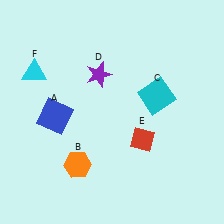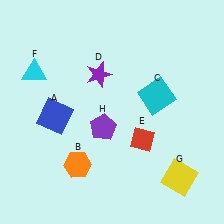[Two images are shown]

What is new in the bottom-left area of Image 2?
A purple pentagon (H) was added in the bottom-left area of Image 2.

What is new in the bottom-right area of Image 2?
A yellow square (G) was added in the bottom-right area of Image 2.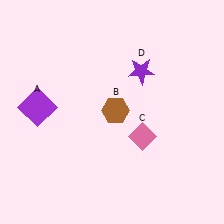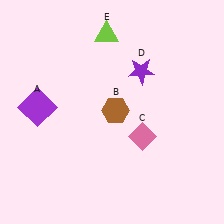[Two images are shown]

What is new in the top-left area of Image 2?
A lime triangle (E) was added in the top-left area of Image 2.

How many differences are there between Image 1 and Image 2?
There is 1 difference between the two images.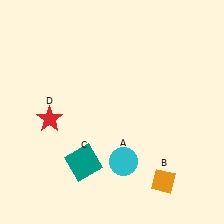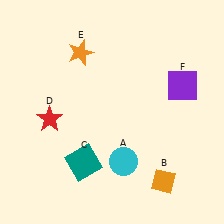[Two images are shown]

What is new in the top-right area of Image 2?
A purple square (F) was added in the top-right area of Image 2.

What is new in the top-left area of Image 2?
An orange star (E) was added in the top-left area of Image 2.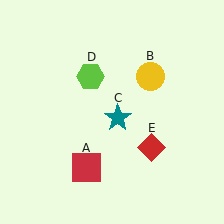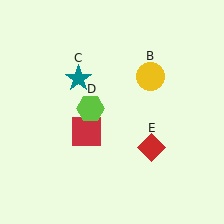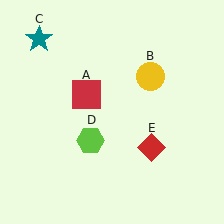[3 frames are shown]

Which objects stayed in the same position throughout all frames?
Yellow circle (object B) and red diamond (object E) remained stationary.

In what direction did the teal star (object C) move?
The teal star (object C) moved up and to the left.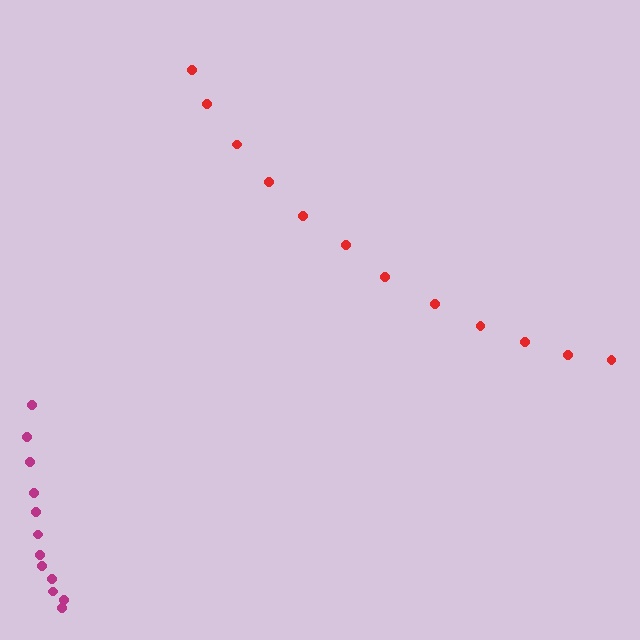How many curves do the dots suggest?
There are 2 distinct paths.